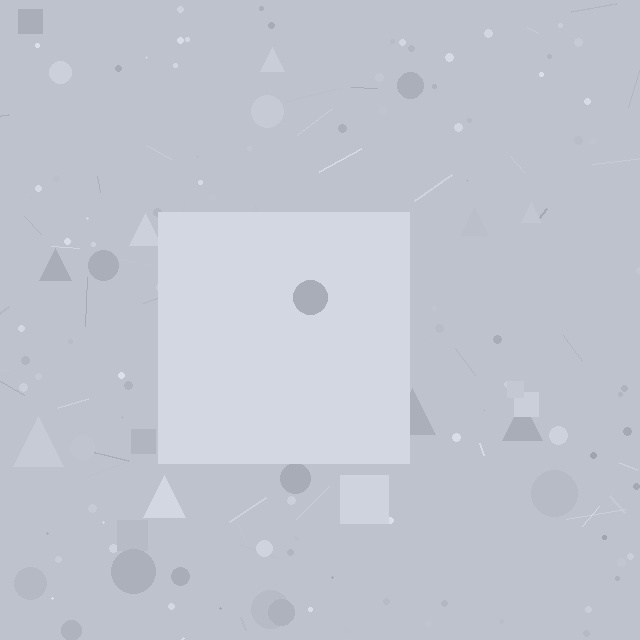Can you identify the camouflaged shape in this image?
The camouflaged shape is a square.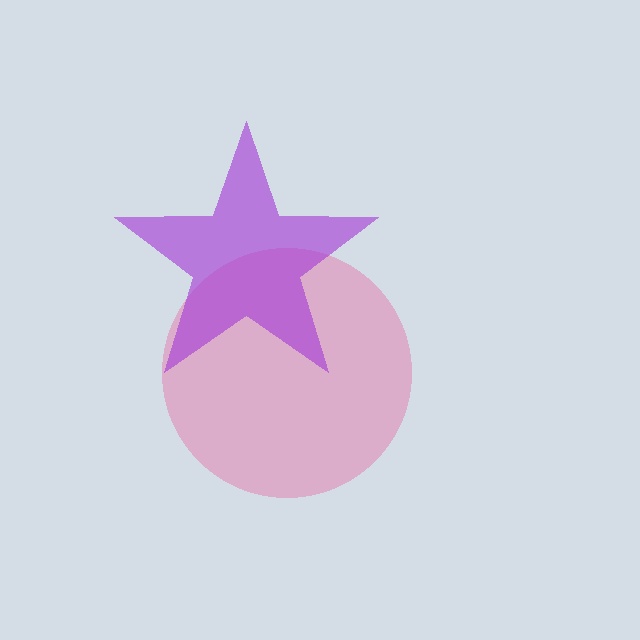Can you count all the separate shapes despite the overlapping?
Yes, there are 2 separate shapes.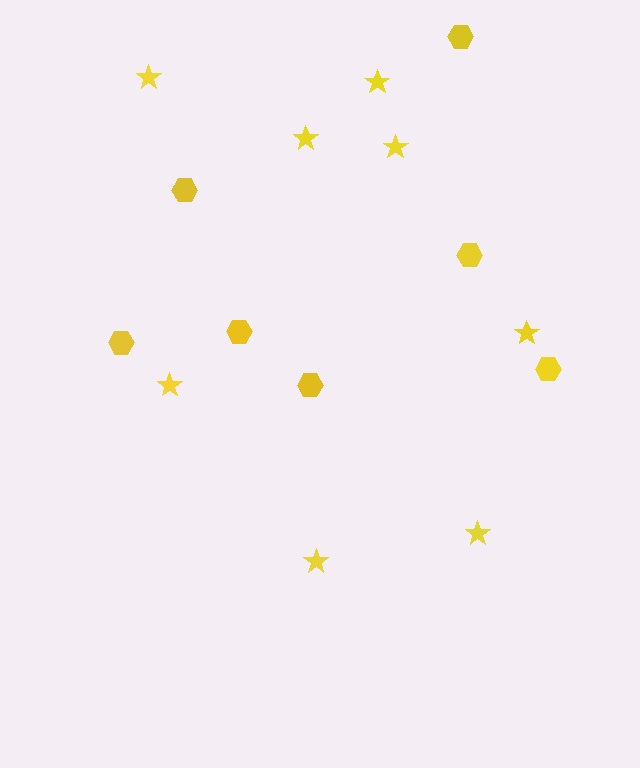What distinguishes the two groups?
There are 2 groups: one group of hexagons (7) and one group of stars (8).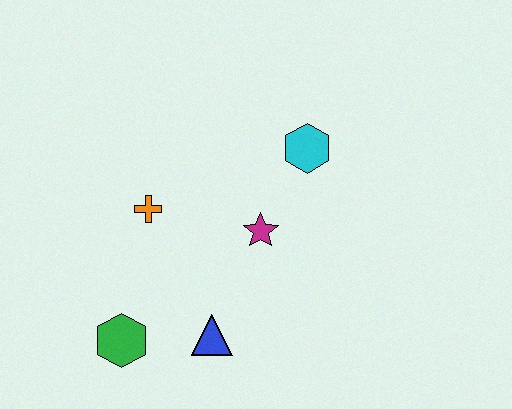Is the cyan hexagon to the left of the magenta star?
No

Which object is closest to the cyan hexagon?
The magenta star is closest to the cyan hexagon.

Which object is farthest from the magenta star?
The green hexagon is farthest from the magenta star.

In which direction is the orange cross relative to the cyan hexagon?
The orange cross is to the left of the cyan hexagon.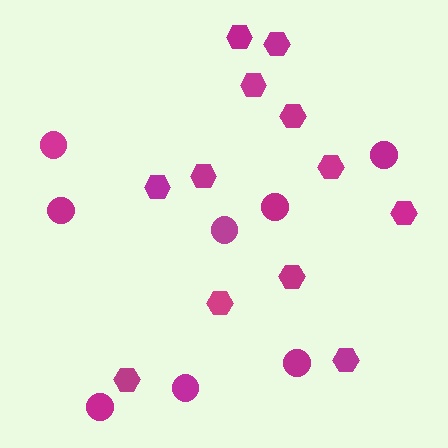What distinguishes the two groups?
There are 2 groups: one group of hexagons (12) and one group of circles (8).